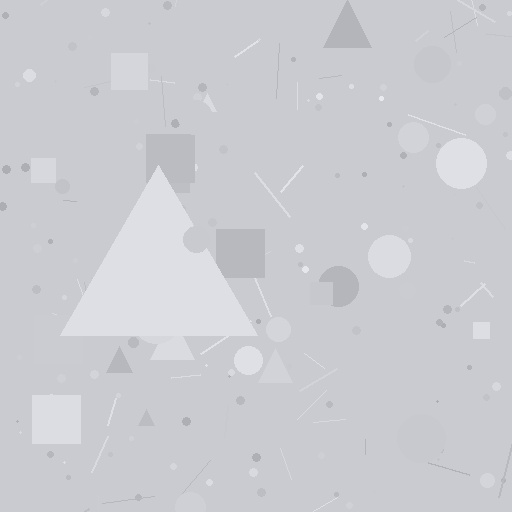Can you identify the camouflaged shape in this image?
The camouflaged shape is a triangle.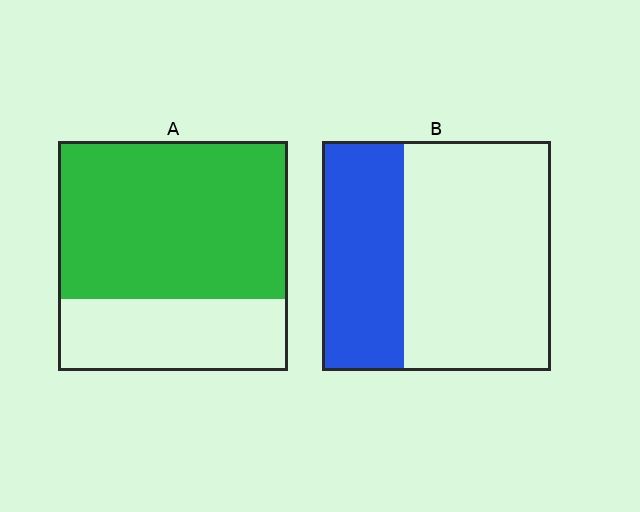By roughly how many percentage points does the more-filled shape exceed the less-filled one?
By roughly 35 percentage points (A over B).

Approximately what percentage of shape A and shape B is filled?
A is approximately 70% and B is approximately 35%.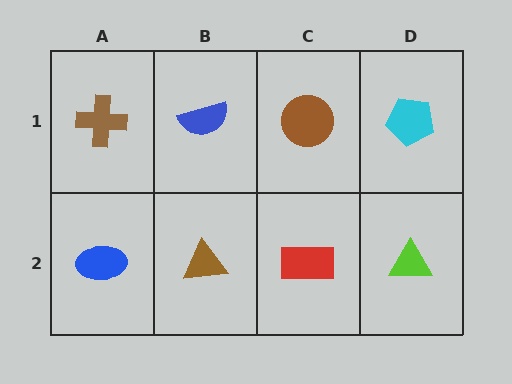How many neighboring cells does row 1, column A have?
2.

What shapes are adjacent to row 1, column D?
A lime triangle (row 2, column D), a brown circle (row 1, column C).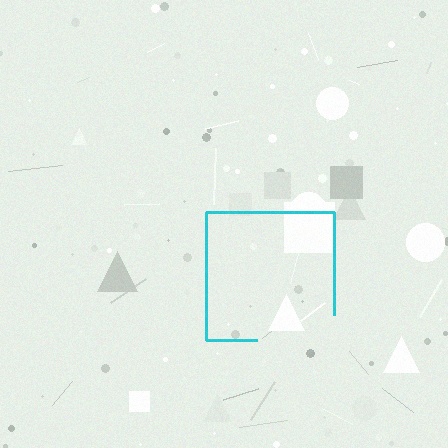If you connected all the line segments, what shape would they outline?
They would outline a square.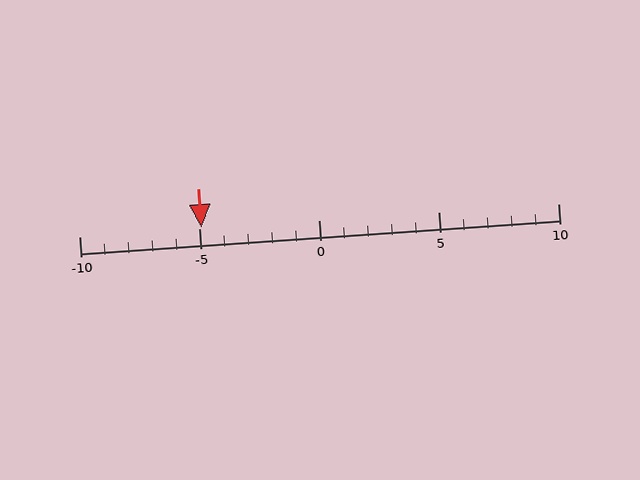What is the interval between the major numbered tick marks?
The major tick marks are spaced 5 units apart.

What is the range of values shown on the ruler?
The ruler shows values from -10 to 10.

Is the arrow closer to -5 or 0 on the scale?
The arrow is closer to -5.